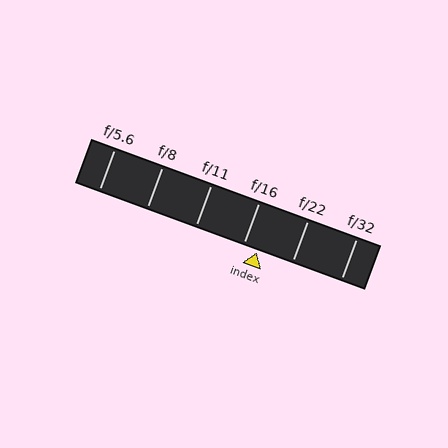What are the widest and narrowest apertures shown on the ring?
The widest aperture shown is f/5.6 and the narrowest is f/32.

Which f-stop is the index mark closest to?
The index mark is closest to f/16.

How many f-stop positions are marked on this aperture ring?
There are 6 f-stop positions marked.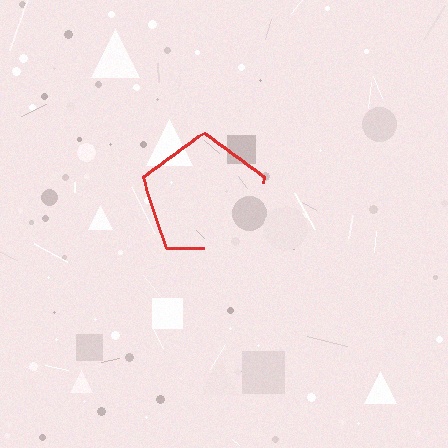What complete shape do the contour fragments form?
The contour fragments form a pentagon.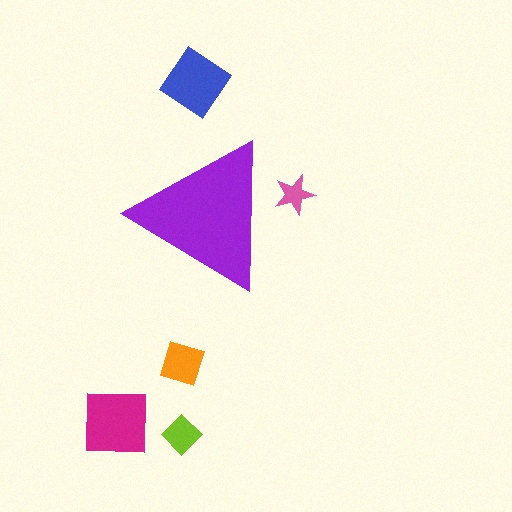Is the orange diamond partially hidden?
No, the orange diamond is fully visible.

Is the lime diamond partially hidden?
No, the lime diamond is fully visible.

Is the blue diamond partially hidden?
No, the blue diamond is fully visible.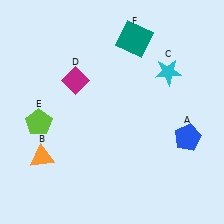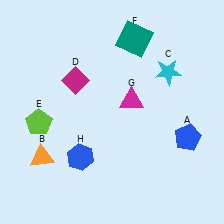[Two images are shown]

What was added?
A magenta triangle (G), a blue hexagon (H) were added in Image 2.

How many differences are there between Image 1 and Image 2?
There are 2 differences between the two images.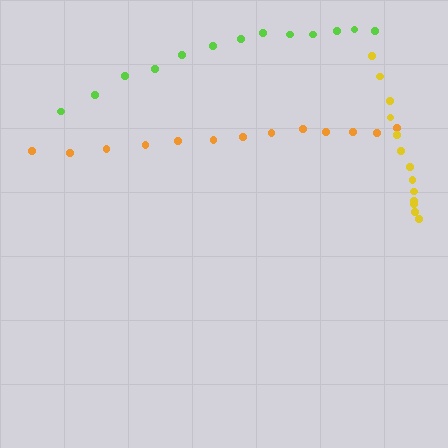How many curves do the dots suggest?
There are 3 distinct paths.